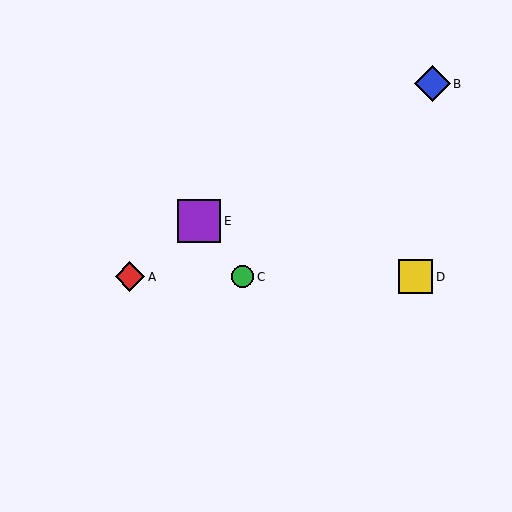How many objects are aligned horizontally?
3 objects (A, C, D) are aligned horizontally.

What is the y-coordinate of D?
Object D is at y≈277.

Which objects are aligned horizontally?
Objects A, C, D are aligned horizontally.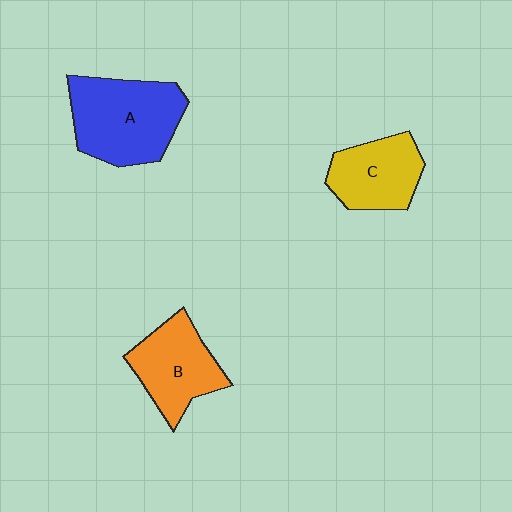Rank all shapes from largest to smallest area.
From largest to smallest: A (blue), B (orange), C (yellow).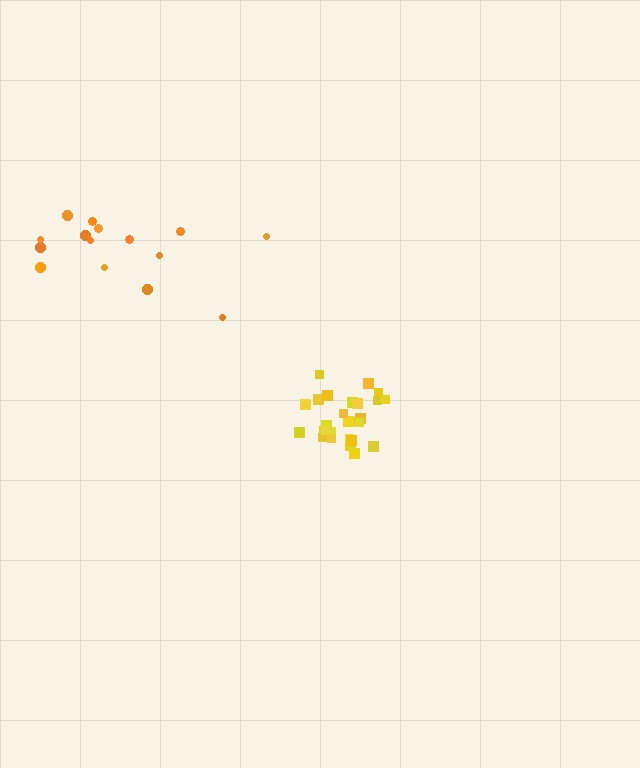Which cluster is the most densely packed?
Yellow.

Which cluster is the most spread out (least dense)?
Orange.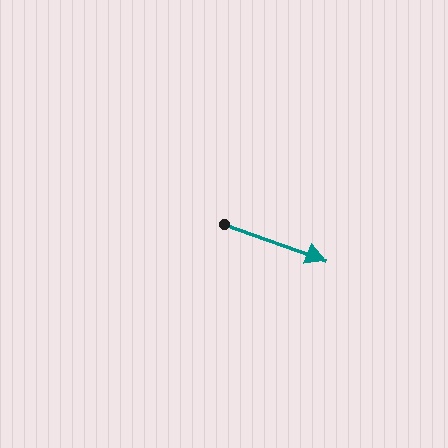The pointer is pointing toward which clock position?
Roughly 4 o'clock.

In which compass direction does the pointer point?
East.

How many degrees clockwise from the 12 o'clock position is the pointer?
Approximately 110 degrees.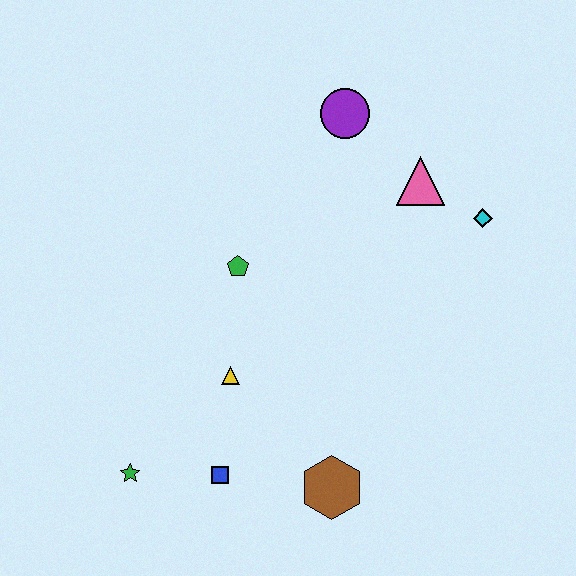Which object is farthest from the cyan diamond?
The green star is farthest from the cyan diamond.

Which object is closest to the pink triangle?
The cyan diamond is closest to the pink triangle.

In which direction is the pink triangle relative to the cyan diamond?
The pink triangle is to the left of the cyan diamond.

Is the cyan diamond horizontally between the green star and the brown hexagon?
No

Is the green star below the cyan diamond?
Yes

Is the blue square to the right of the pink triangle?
No